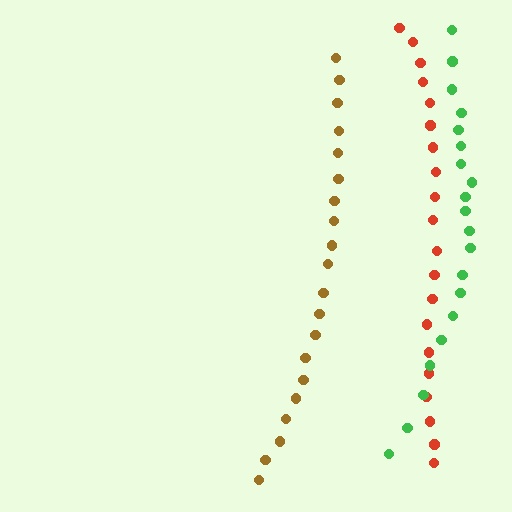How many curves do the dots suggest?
There are 3 distinct paths.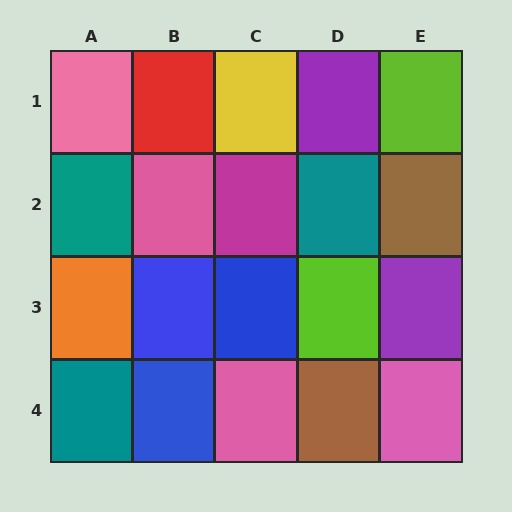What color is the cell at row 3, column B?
Blue.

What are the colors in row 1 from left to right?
Pink, red, yellow, purple, lime.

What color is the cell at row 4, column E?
Pink.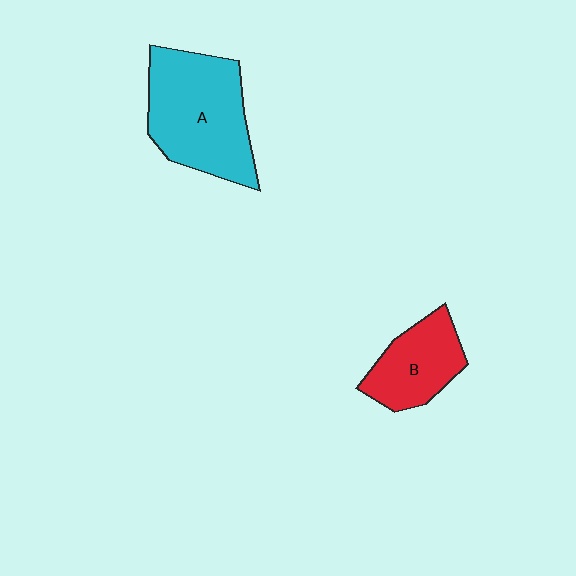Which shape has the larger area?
Shape A (cyan).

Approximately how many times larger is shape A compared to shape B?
Approximately 1.7 times.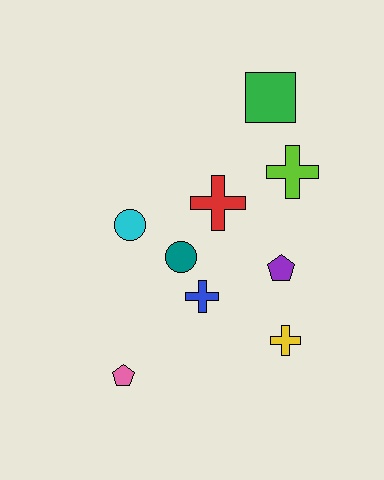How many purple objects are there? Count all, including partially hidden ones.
There is 1 purple object.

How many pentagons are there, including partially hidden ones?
There are 2 pentagons.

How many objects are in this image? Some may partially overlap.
There are 9 objects.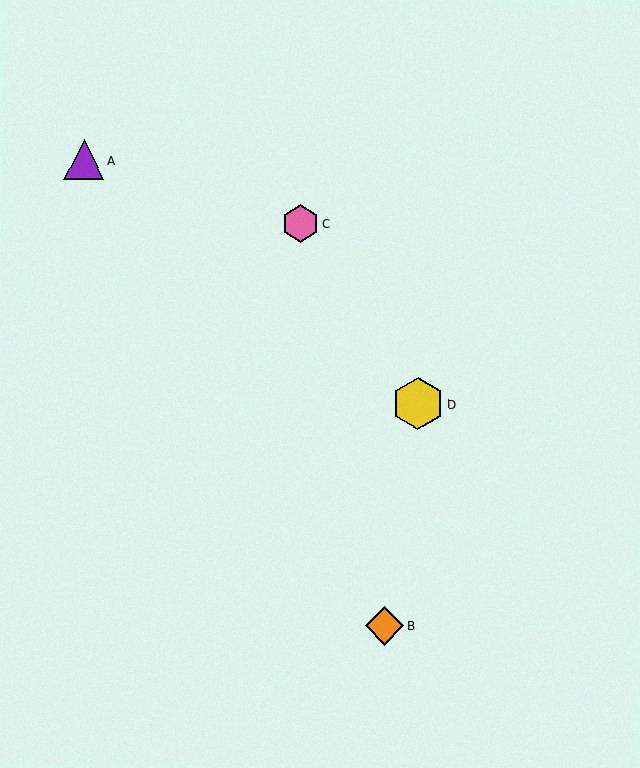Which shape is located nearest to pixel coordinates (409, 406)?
The yellow hexagon (labeled D) at (418, 404) is nearest to that location.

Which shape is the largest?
The yellow hexagon (labeled D) is the largest.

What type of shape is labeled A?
Shape A is a purple triangle.